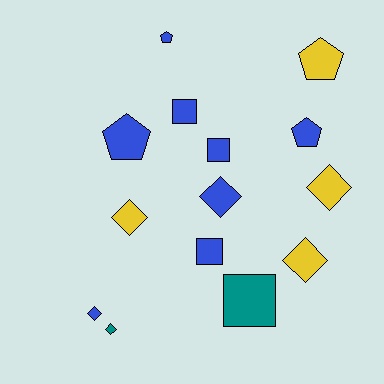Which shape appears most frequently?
Diamond, with 6 objects.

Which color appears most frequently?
Blue, with 8 objects.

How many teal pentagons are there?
There are no teal pentagons.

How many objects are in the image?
There are 14 objects.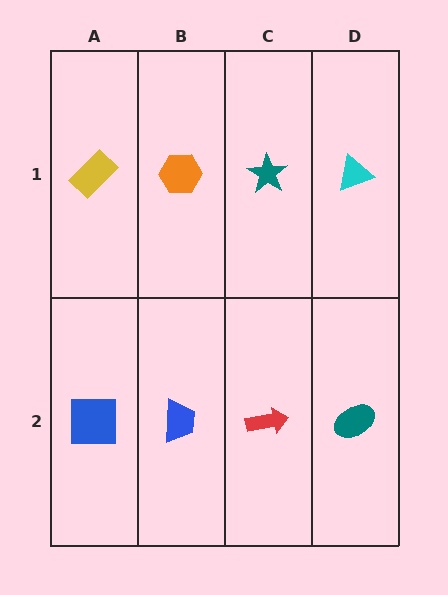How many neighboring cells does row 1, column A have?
2.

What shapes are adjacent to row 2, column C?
A teal star (row 1, column C), a blue trapezoid (row 2, column B), a teal ellipse (row 2, column D).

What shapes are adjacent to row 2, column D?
A cyan triangle (row 1, column D), a red arrow (row 2, column C).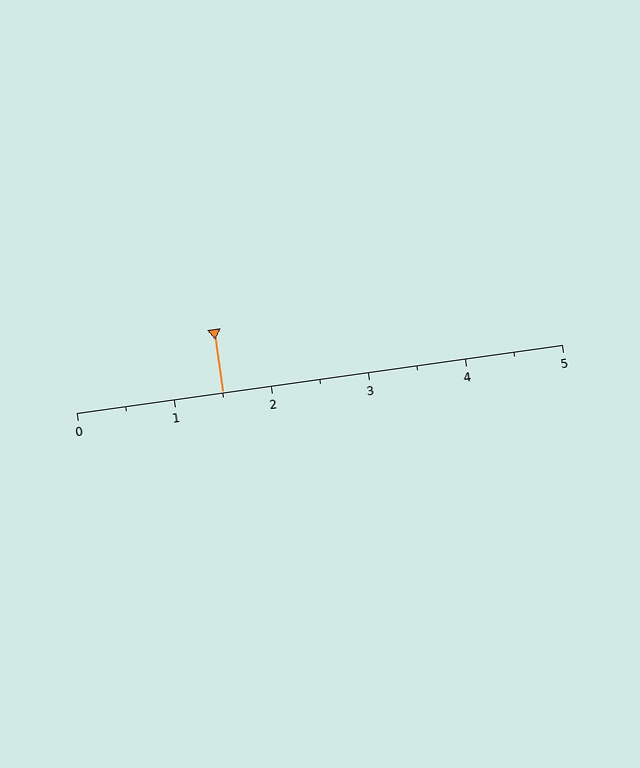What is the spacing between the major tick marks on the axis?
The major ticks are spaced 1 apart.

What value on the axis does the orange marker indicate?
The marker indicates approximately 1.5.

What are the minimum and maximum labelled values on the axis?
The axis runs from 0 to 5.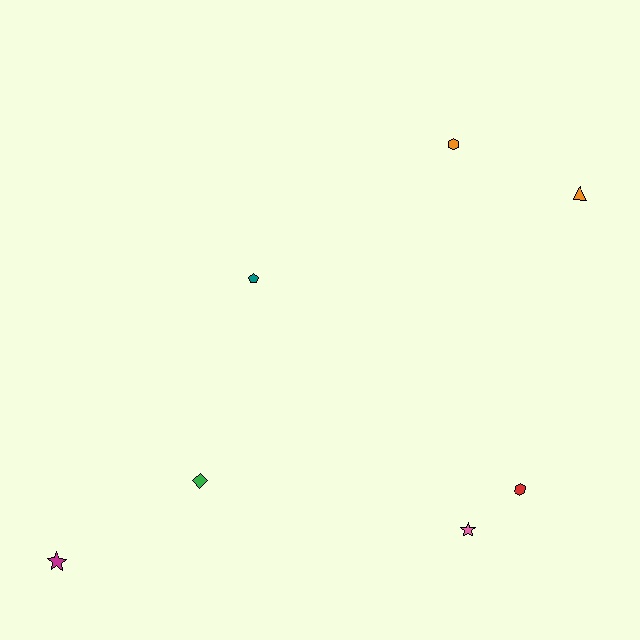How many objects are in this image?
There are 7 objects.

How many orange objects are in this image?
There are 2 orange objects.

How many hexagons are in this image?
There are 2 hexagons.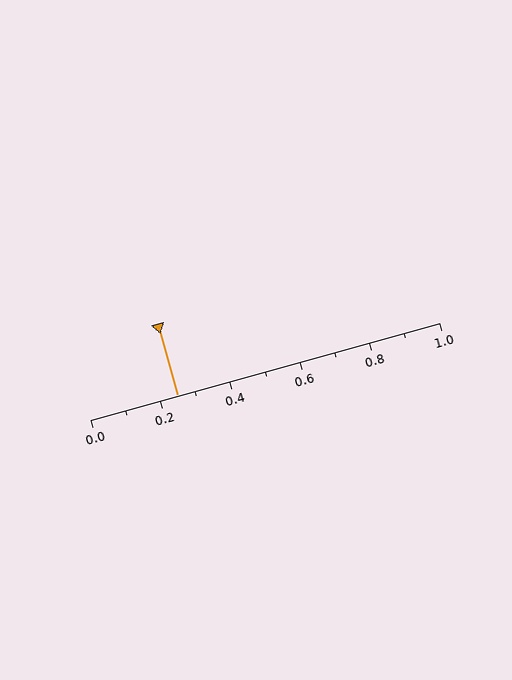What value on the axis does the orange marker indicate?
The marker indicates approximately 0.25.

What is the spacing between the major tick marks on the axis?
The major ticks are spaced 0.2 apart.